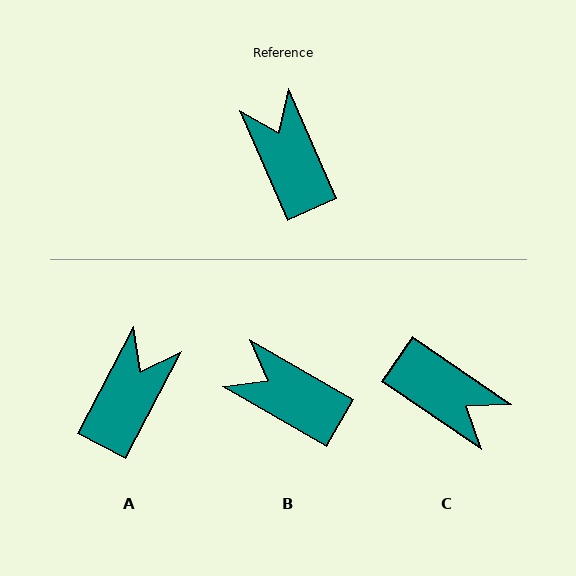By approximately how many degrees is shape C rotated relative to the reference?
Approximately 148 degrees clockwise.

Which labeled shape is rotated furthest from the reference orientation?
C, about 148 degrees away.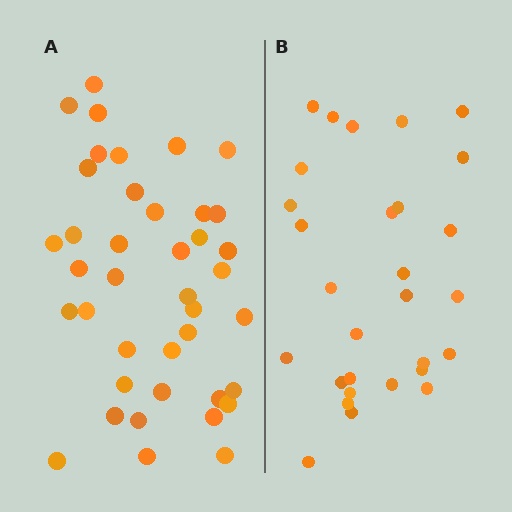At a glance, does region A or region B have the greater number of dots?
Region A (the left region) has more dots.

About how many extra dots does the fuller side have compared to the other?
Region A has roughly 12 or so more dots than region B.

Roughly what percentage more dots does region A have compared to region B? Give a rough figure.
About 40% more.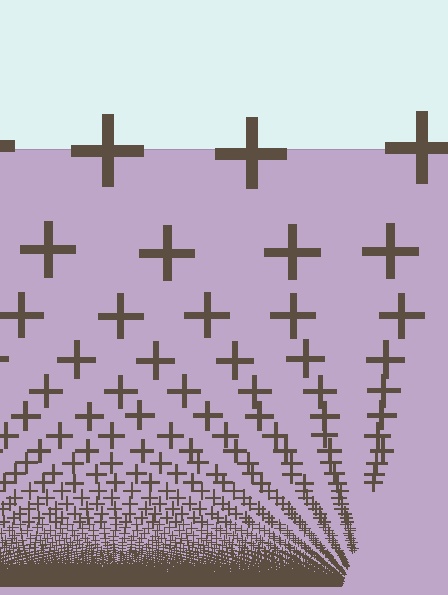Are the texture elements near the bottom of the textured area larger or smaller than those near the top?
Smaller. The gradient is inverted — elements near the bottom are smaller and denser.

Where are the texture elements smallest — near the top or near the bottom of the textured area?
Near the bottom.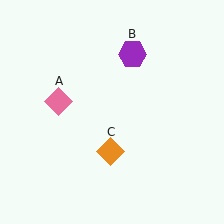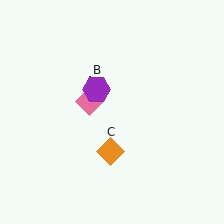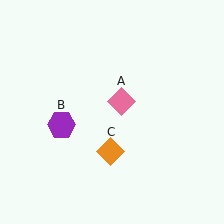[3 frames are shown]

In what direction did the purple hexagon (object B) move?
The purple hexagon (object B) moved down and to the left.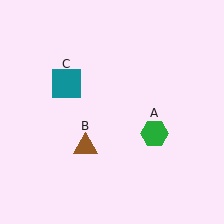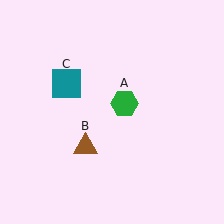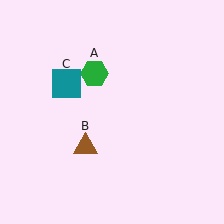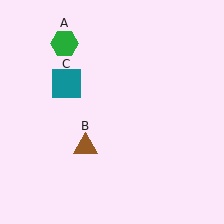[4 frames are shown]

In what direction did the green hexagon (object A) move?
The green hexagon (object A) moved up and to the left.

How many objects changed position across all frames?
1 object changed position: green hexagon (object A).